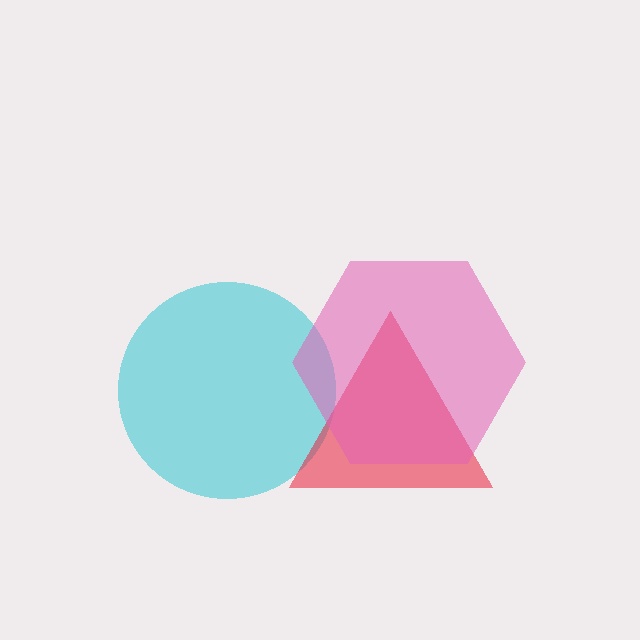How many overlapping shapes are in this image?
There are 3 overlapping shapes in the image.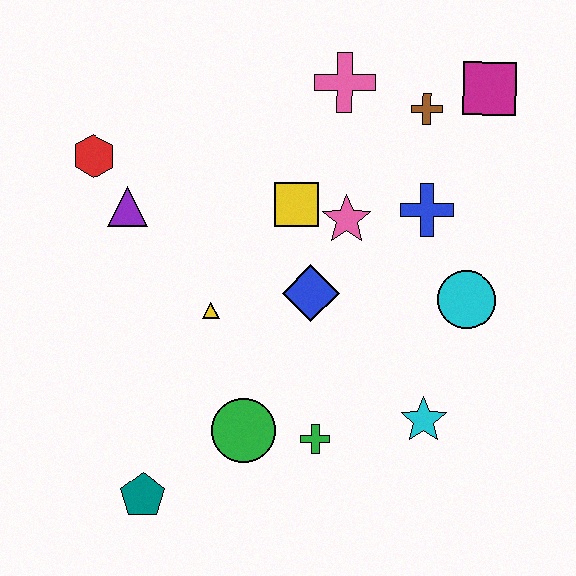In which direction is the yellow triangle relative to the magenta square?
The yellow triangle is to the left of the magenta square.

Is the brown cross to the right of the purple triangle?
Yes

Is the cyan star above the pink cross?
No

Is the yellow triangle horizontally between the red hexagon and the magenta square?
Yes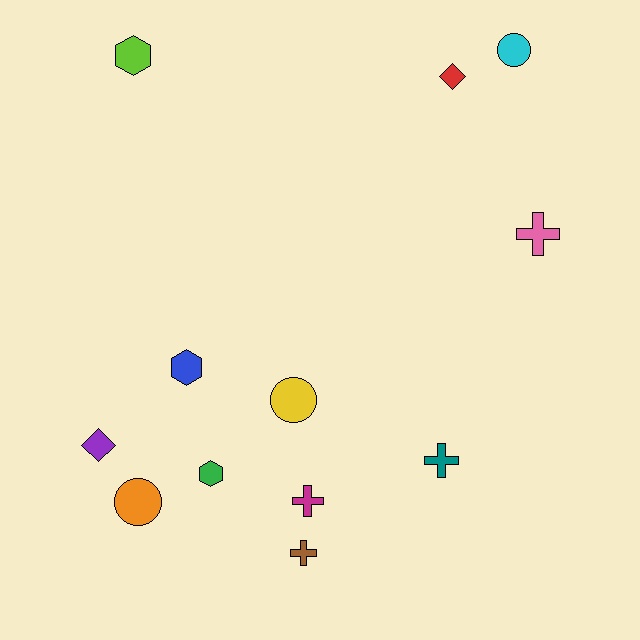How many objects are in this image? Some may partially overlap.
There are 12 objects.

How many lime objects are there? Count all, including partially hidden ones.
There is 1 lime object.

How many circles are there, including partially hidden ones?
There are 3 circles.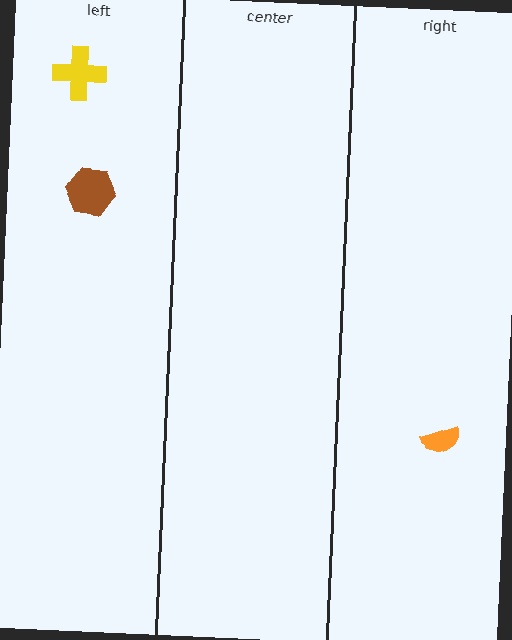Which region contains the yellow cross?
The left region.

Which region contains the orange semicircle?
The right region.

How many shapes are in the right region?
1.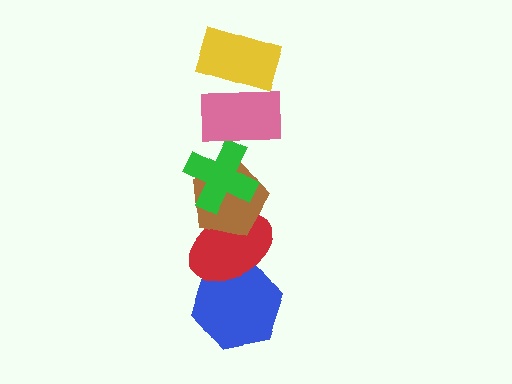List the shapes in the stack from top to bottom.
From top to bottom: the yellow rectangle, the pink rectangle, the green cross, the brown pentagon, the red ellipse, the blue hexagon.